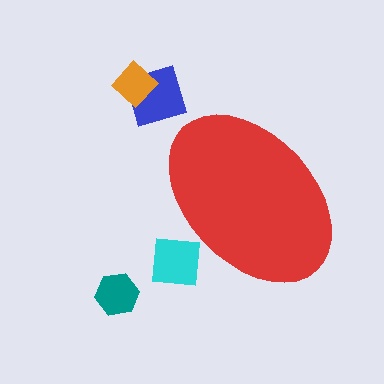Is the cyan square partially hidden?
Yes, the cyan square is partially hidden behind the red ellipse.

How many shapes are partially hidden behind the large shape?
1 shape is partially hidden.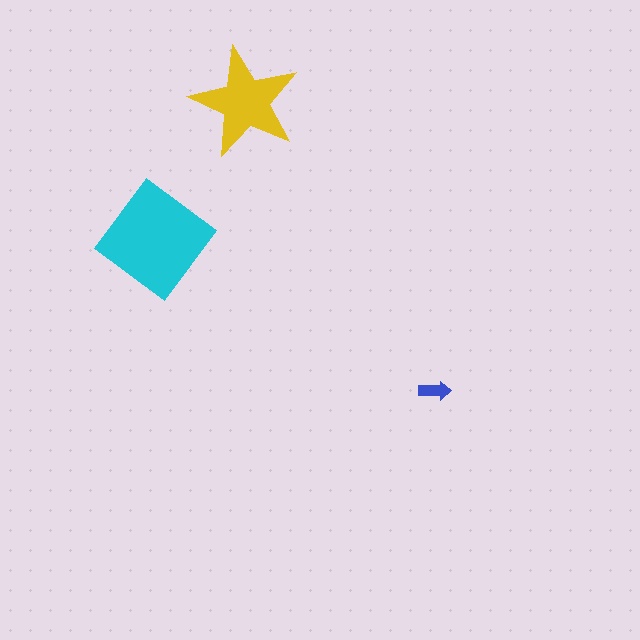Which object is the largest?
The cyan diamond.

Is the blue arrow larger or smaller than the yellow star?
Smaller.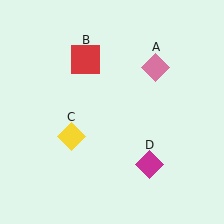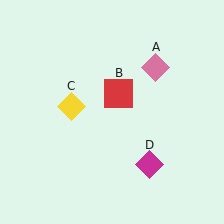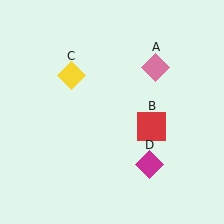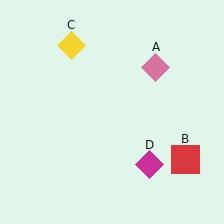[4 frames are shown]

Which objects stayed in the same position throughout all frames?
Pink diamond (object A) and magenta diamond (object D) remained stationary.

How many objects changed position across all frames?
2 objects changed position: red square (object B), yellow diamond (object C).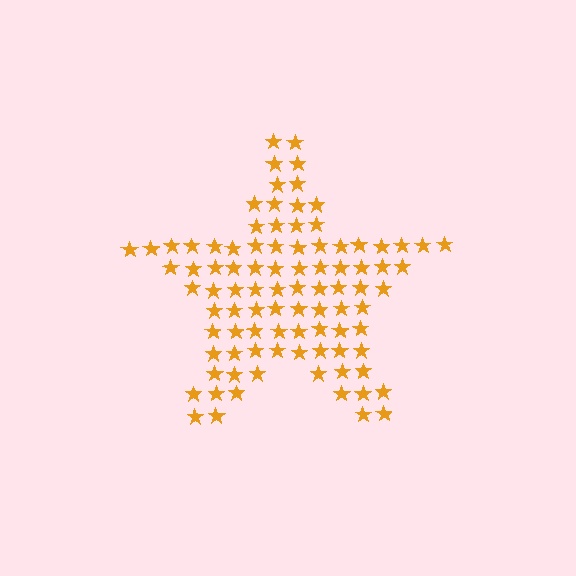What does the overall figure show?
The overall figure shows a star.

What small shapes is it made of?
It is made of small stars.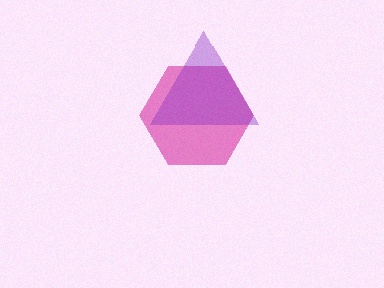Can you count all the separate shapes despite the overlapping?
Yes, there are 2 separate shapes.